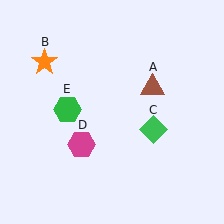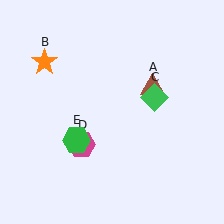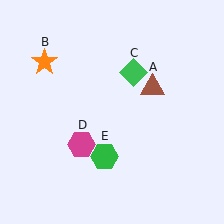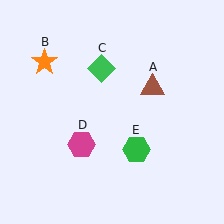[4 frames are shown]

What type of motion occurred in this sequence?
The green diamond (object C), green hexagon (object E) rotated counterclockwise around the center of the scene.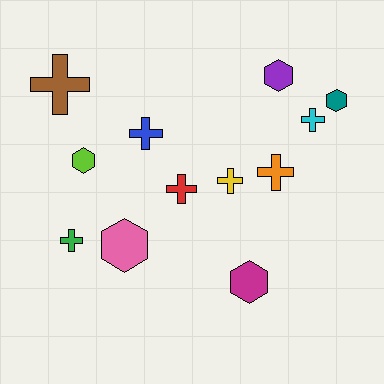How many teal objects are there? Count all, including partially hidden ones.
There is 1 teal object.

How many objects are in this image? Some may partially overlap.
There are 12 objects.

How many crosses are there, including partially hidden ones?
There are 7 crosses.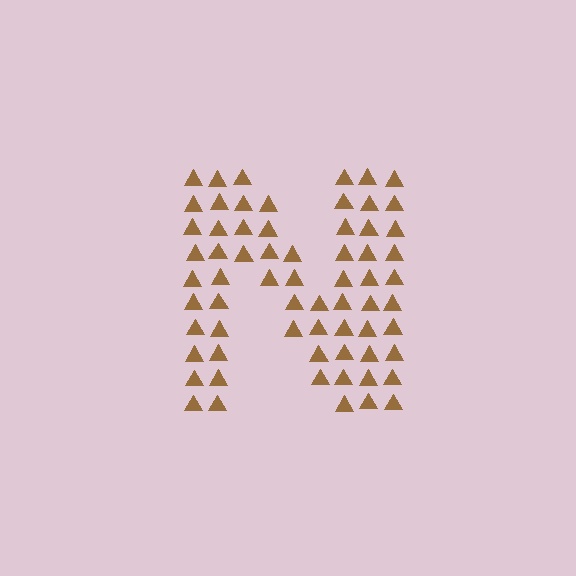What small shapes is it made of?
It is made of small triangles.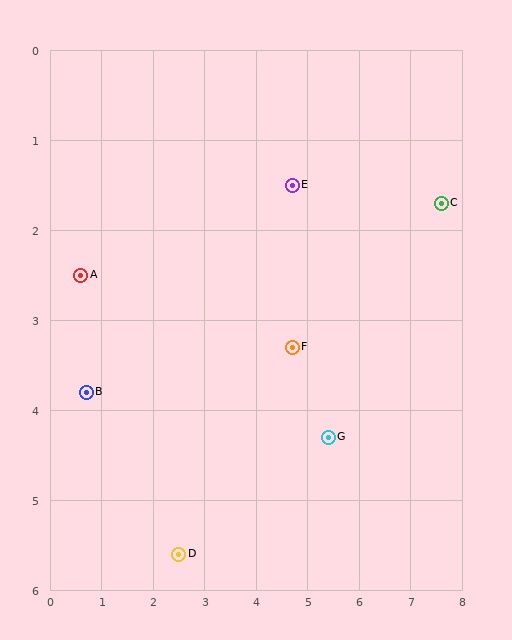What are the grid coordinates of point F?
Point F is at approximately (4.7, 3.3).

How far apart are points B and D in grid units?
Points B and D are about 2.5 grid units apart.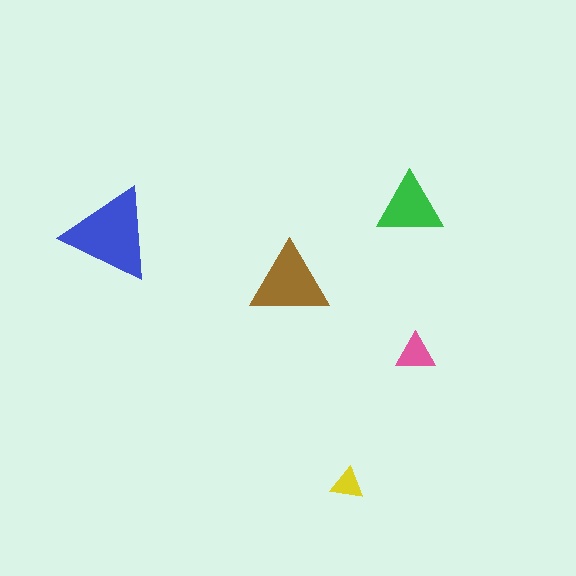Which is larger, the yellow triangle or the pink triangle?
The pink one.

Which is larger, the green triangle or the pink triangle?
The green one.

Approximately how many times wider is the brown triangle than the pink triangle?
About 2 times wider.